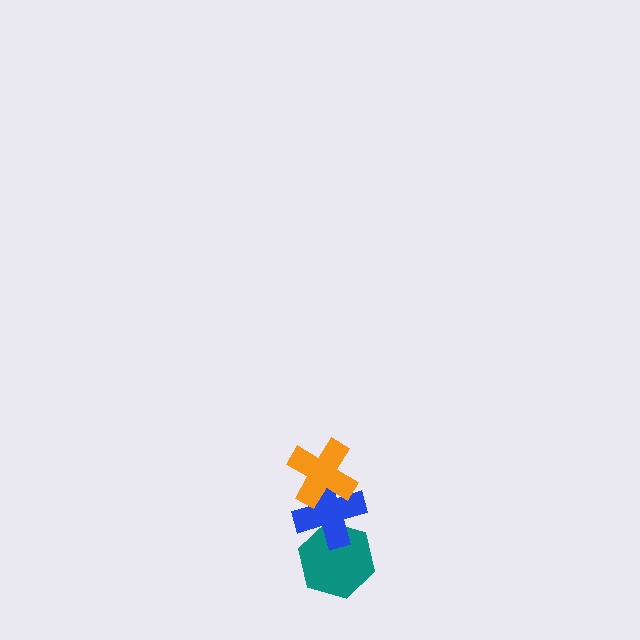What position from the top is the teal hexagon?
The teal hexagon is 3rd from the top.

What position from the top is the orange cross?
The orange cross is 1st from the top.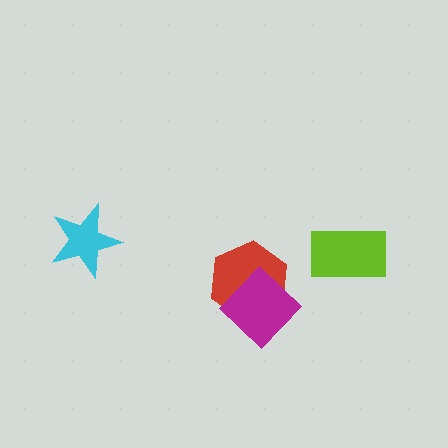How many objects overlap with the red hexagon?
1 object overlaps with the red hexagon.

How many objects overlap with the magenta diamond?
1 object overlaps with the magenta diamond.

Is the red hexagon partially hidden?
Yes, it is partially covered by another shape.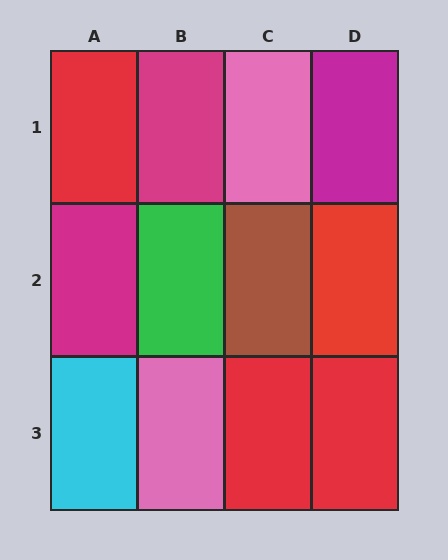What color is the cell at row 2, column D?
Red.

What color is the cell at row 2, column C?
Brown.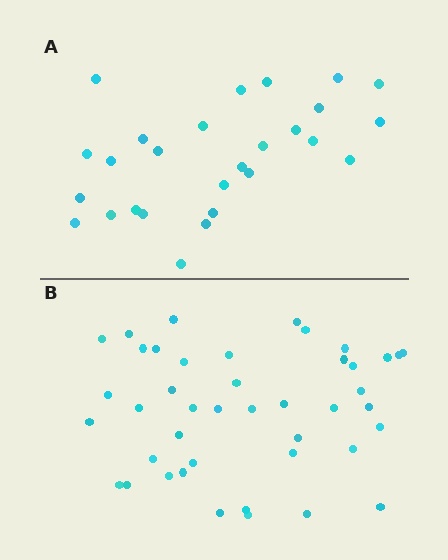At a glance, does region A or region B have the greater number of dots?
Region B (the bottom region) has more dots.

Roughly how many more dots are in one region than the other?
Region B has approximately 15 more dots than region A.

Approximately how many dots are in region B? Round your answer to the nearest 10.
About 40 dots. (The exact count is 43, which rounds to 40.)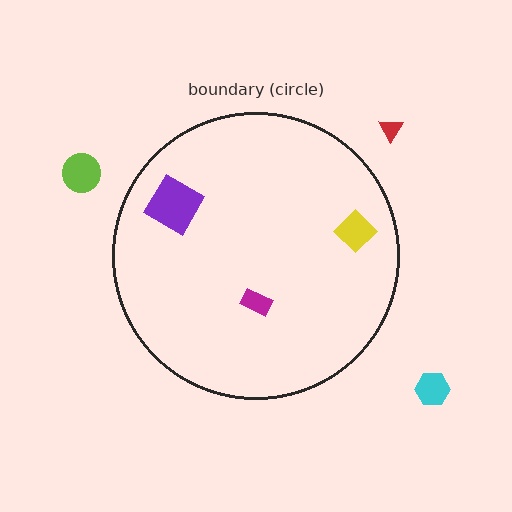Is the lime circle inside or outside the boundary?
Outside.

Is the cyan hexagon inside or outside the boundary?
Outside.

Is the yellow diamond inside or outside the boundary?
Inside.